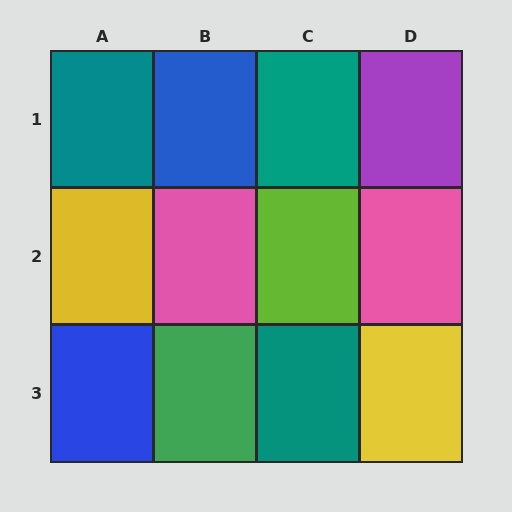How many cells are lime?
1 cell is lime.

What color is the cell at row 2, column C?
Lime.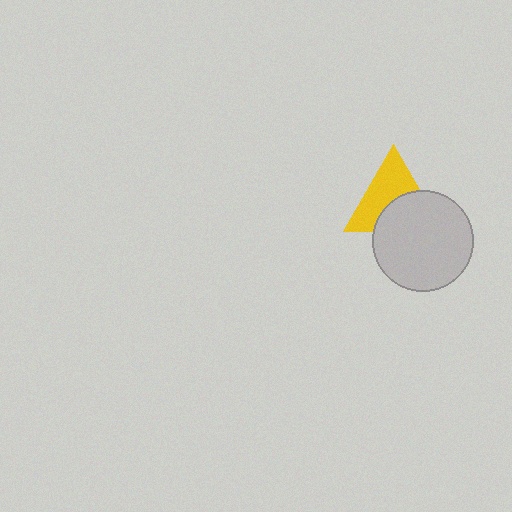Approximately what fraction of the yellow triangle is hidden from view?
Roughly 44% of the yellow triangle is hidden behind the light gray circle.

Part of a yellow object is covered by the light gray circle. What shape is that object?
It is a triangle.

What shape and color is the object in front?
The object in front is a light gray circle.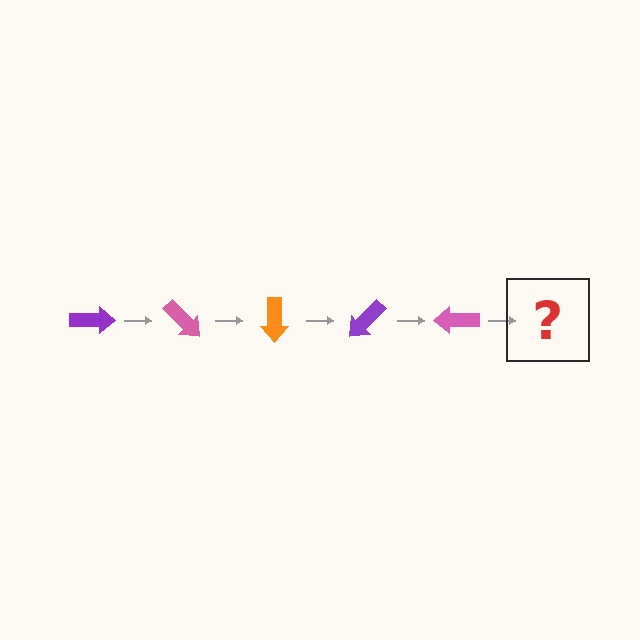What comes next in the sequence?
The next element should be an orange arrow, rotated 225 degrees from the start.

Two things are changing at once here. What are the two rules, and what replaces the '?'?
The two rules are that it rotates 45 degrees each step and the color cycles through purple, pink, and orange. The '?' should be an orange arrow, rotated 225 degrees from the start.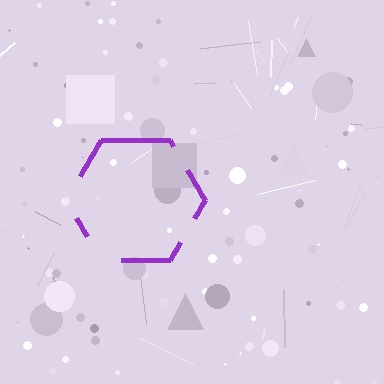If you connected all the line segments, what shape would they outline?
They would outline a hexagon.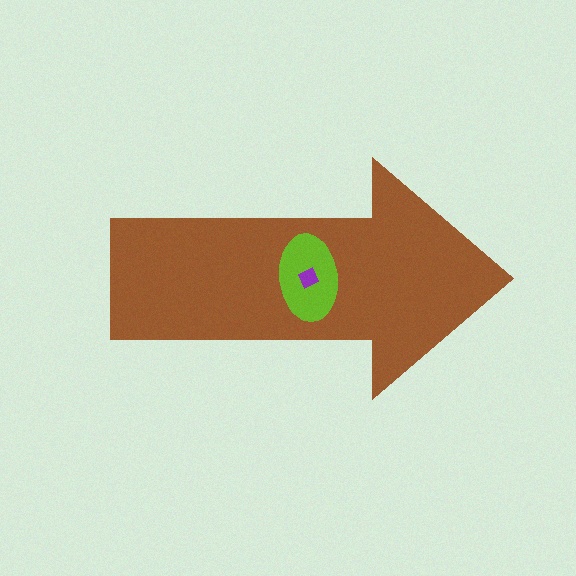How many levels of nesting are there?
3.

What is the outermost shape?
The brown arrow.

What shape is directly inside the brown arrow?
The lime ellipse.